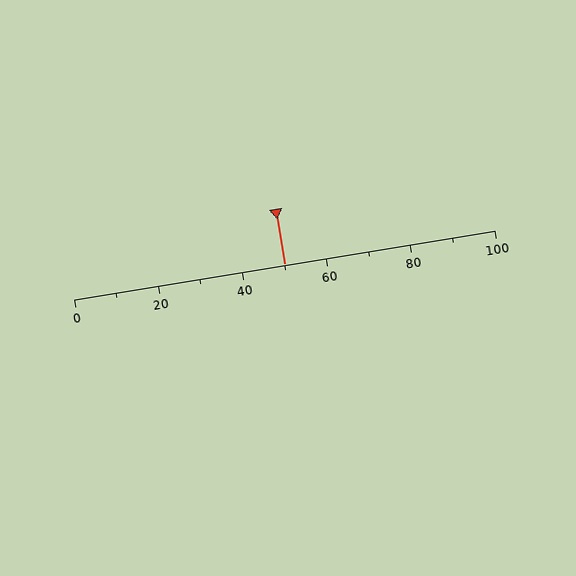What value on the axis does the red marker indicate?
The marker indicates approximately 50.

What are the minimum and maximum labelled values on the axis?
The axis runs from 0 to 100.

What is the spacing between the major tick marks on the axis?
The major ticks are spaced 20 apart.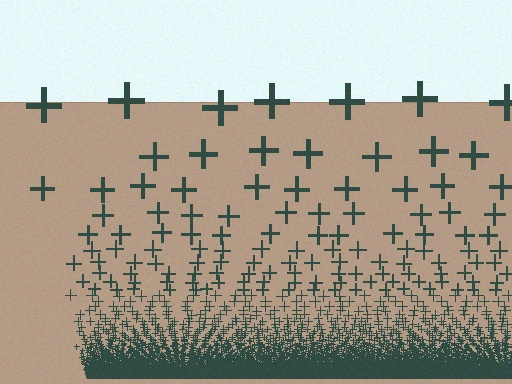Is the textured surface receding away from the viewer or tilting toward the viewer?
The surface appears to tilt toward the viewer. Texture elements get larger and sparser toward the top.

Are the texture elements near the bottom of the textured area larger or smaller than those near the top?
Smaller. The gradient is inverted — elements near the bottom are smaller and denser.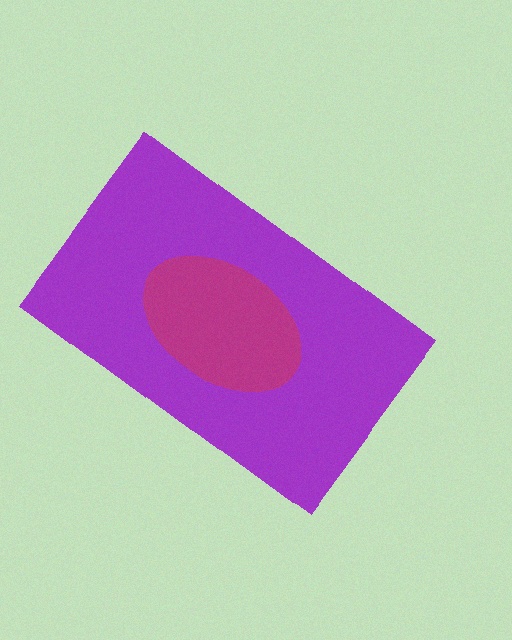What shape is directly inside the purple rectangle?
The magenta ellipse.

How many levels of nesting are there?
2.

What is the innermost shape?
The magenta ellipse.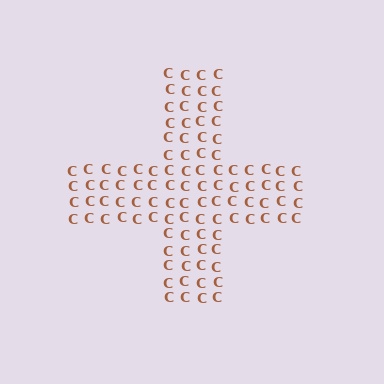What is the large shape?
The large shape is a cross.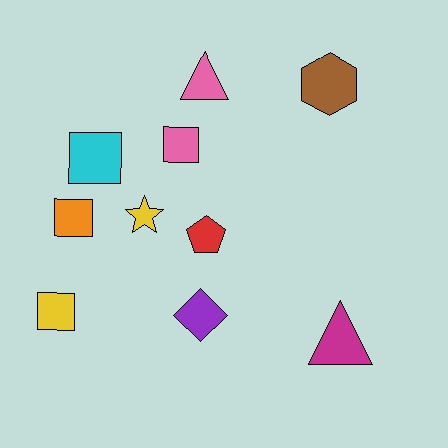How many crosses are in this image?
There are no crosses.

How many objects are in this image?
There are 10 objects.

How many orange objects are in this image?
There is 1 orange object.